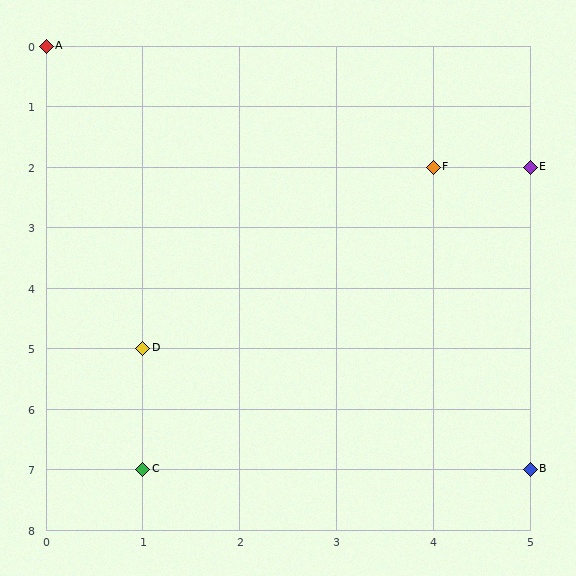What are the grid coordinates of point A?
Point A is at grid coordinates (0, 0).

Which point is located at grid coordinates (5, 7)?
Point B is at (5, 7).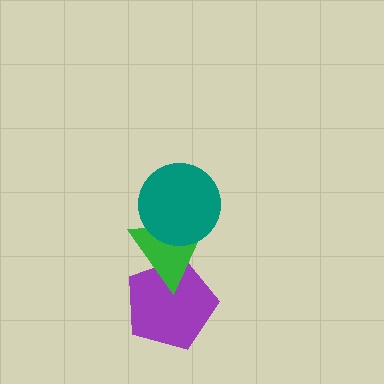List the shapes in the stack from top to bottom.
From top to bottom: the teal circle, the green triangle, the purple pentagon.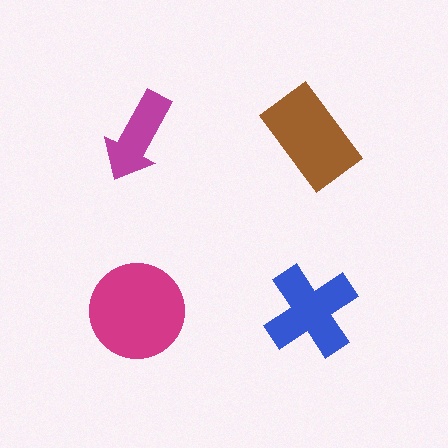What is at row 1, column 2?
A brown rectangle.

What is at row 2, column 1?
A magenta circle.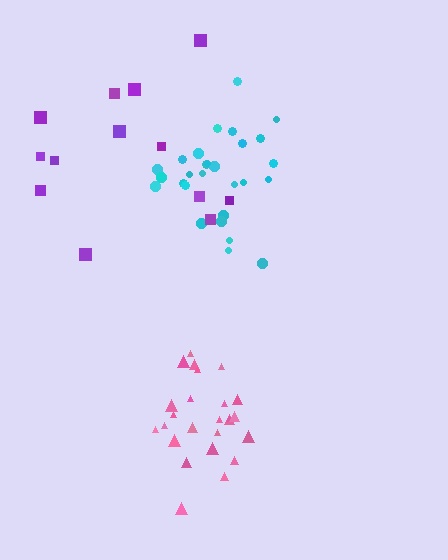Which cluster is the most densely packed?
Pink.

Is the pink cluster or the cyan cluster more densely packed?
Pink.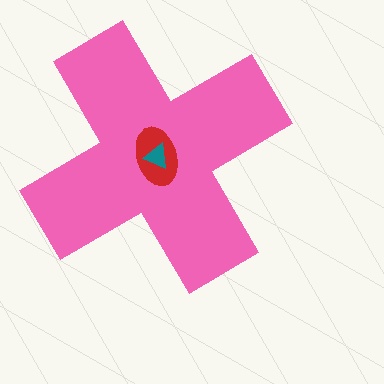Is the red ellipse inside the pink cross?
Yes.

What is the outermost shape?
The pink cross.